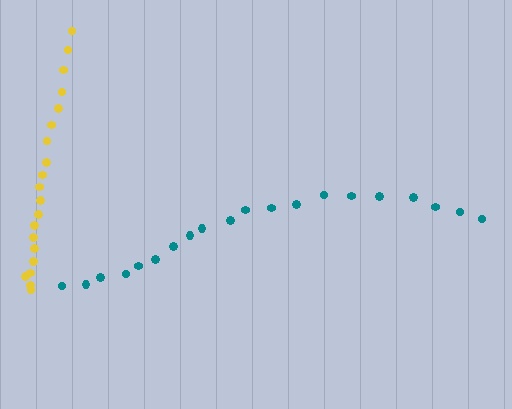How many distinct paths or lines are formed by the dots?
There are 2 distinct paths.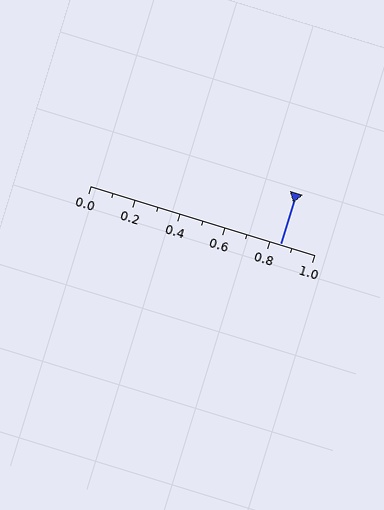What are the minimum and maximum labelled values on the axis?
The axis runs from 0.0 to 1.0.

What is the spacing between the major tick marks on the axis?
The major ticks are spaced 0.2 apart.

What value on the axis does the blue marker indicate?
The marker indicates approximately 0.85.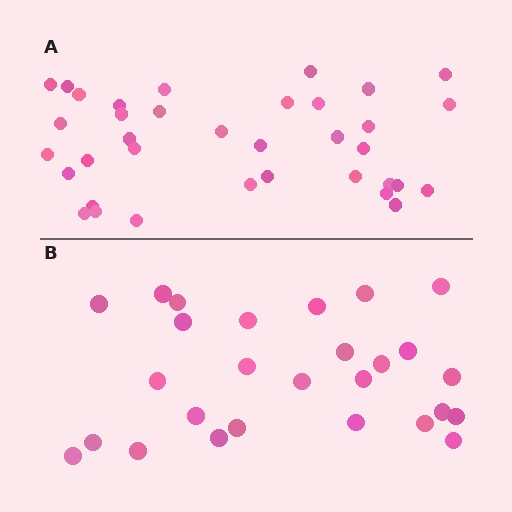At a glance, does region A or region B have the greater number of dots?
Region A (the top region) has more dots.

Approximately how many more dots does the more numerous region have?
Region A has roughly 8 or so more dots than region B.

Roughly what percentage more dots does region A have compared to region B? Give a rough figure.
About 35% more.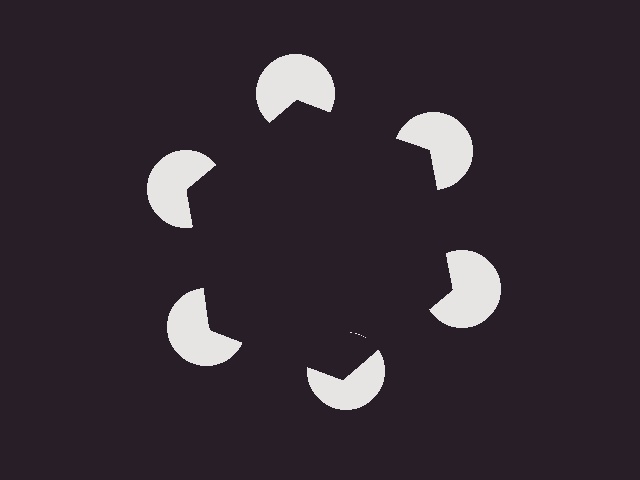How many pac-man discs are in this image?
There are 6 — one at each vertex of the illusory hexagon.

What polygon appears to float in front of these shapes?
An illusory hexagon — its edges are inferred from the aligned wedge cuts in the pac-man discs, not physically drawn.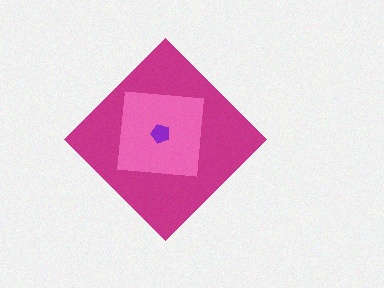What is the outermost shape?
The magenta diamond.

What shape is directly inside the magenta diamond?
The pink square.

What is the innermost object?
The purple pentagon.